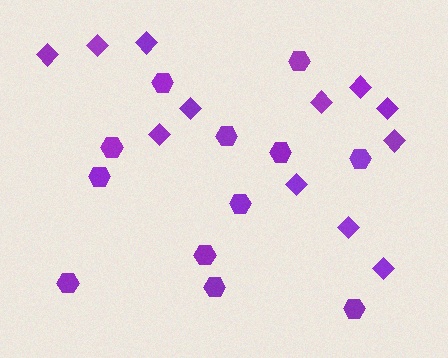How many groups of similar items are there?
There are 2 groups: one group of diamonds (12) and one group of hexagons (12).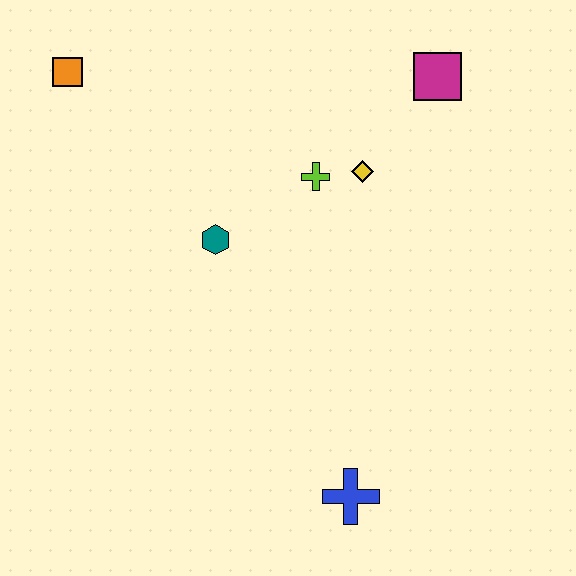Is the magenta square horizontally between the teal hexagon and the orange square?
No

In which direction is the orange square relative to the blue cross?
The orange square is above the blue cross.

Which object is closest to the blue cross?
The teal hexagon is closest to the blue cross.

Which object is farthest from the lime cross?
The blue cross is farthest from the lime cross.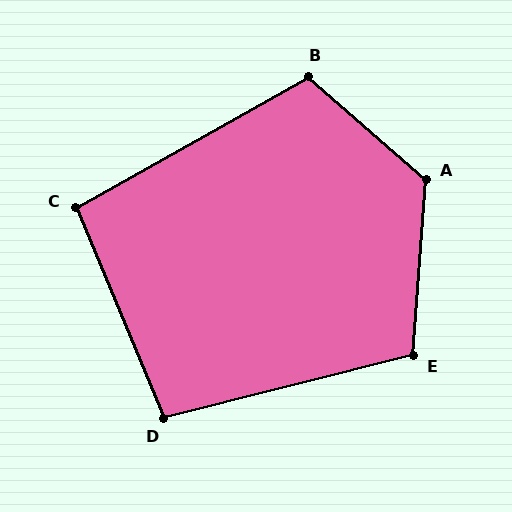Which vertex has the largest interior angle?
A, at approximately 127 degrees.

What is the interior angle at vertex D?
Approximately 99 degrees (obtuse).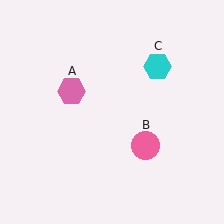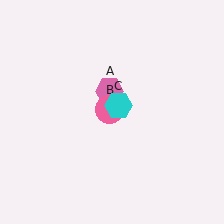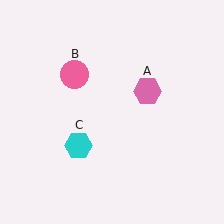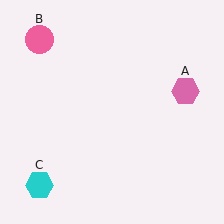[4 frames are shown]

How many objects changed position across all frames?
3 objects changed position: pink hexagon (object A), pink circle (object B), cyan hexagon (object C).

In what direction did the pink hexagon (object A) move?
The pink hexagon (object A) moved right.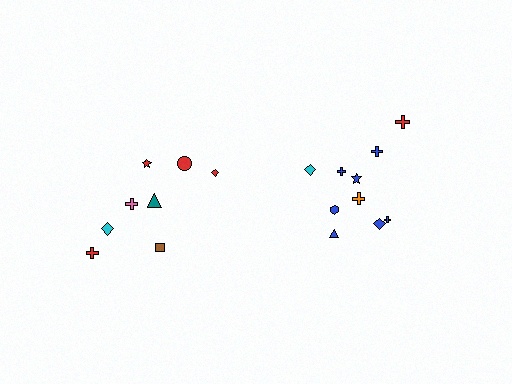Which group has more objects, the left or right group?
The right group.